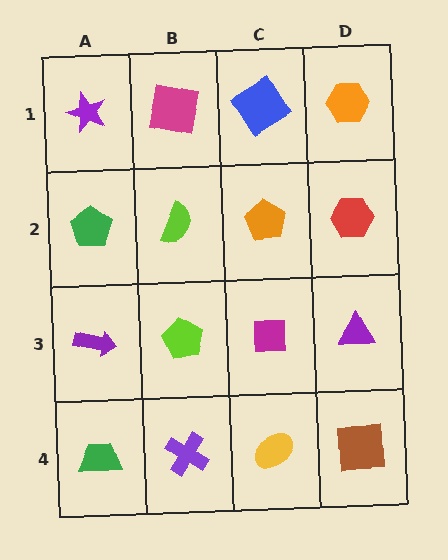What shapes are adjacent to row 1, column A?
A green pentagon (row 2, column A), a magenta square (row 1, column B).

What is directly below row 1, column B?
A lime semicircle.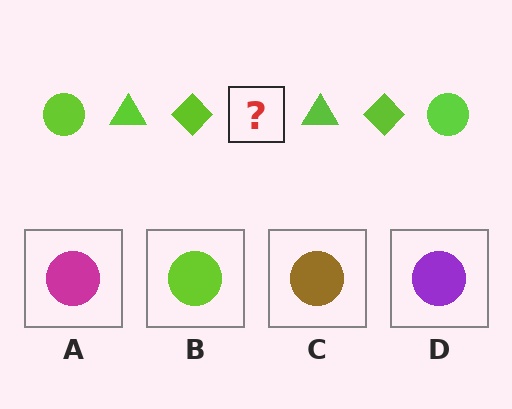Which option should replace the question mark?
Option B.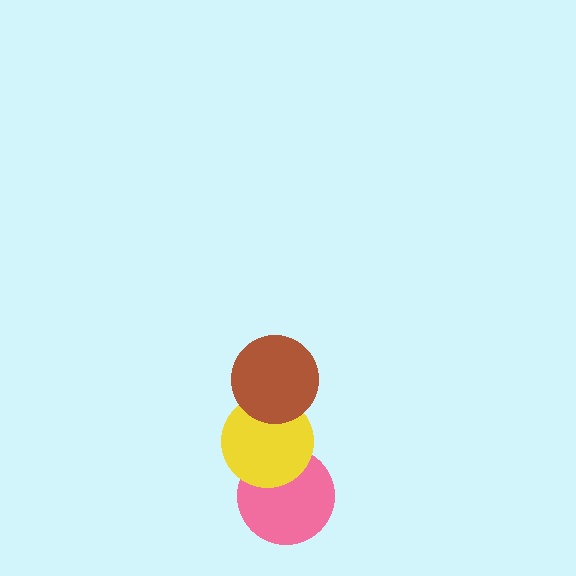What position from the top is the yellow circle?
The yellow circle is 2nd from the top.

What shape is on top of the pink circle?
The yellow circle is on top of the pink circle.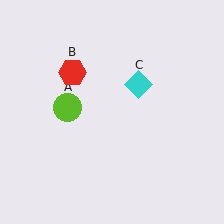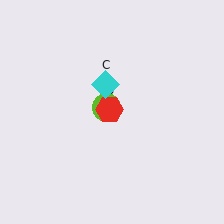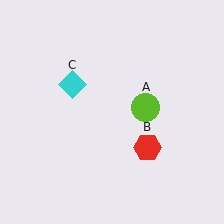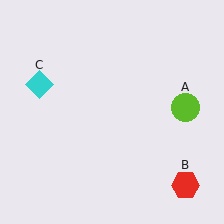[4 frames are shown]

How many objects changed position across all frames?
3 objects changed position: lime circle (object A), red hexagon (object B), cyan diamond (object C).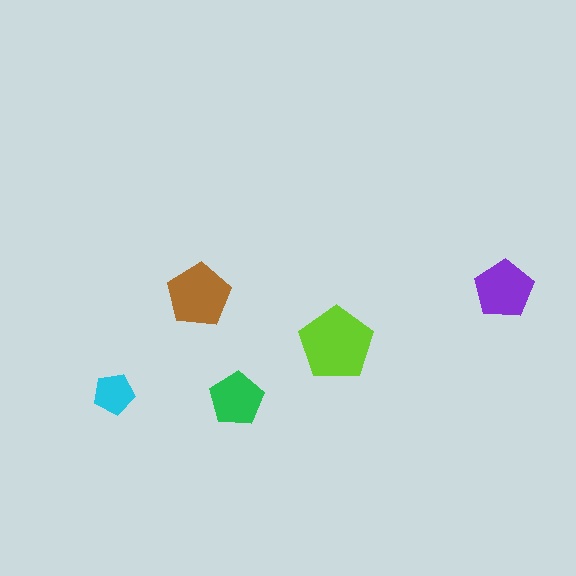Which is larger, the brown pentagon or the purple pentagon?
The brown one.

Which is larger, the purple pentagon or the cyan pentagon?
The purple one.